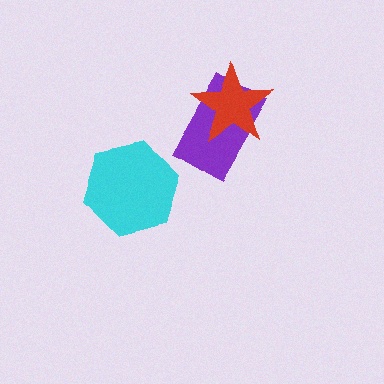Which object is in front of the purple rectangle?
The red star is in front of the purple rectangle.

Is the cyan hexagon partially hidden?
No, no other shape covers it.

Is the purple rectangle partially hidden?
Yes, it is partially covered by another shape.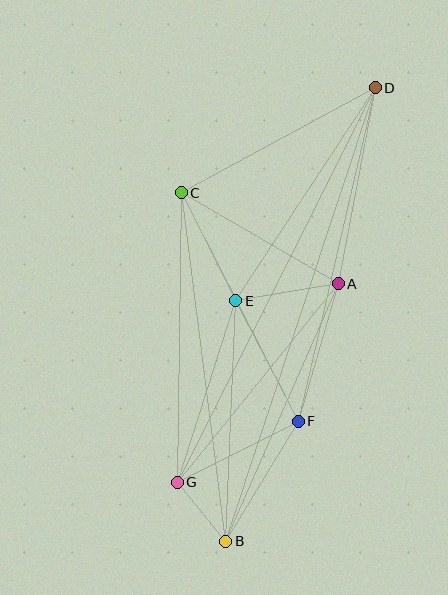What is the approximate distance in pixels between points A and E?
The distance between A and E is approximately 104 pixels.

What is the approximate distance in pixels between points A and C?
The distance between A and C is approximately 181 pixels.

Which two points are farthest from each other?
Points B and D are farthest from each other.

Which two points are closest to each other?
Points B and G are closest to each other.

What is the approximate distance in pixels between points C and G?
The distance between C and G is approximately 290 pixels.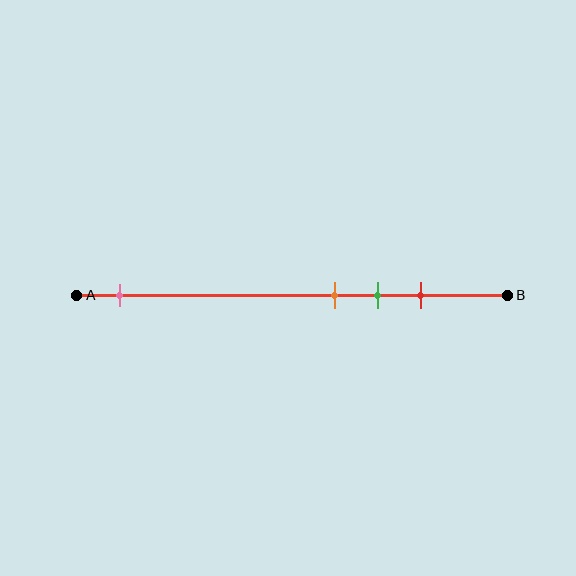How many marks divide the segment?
There are 4 marks dividing the segment.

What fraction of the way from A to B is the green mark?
The green mark is approximately 70% (0.7) of the way from A to B.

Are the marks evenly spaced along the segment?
No, the marks are not evenly spaced.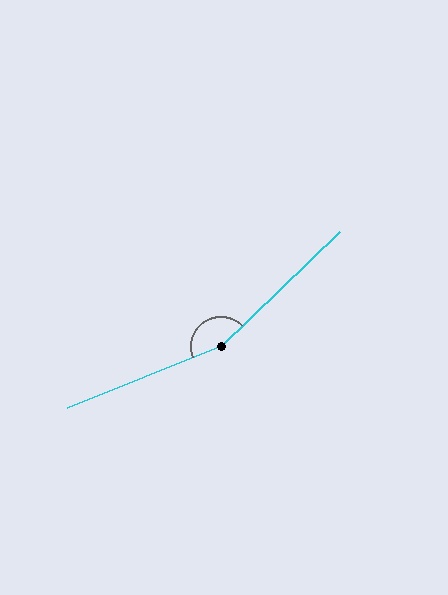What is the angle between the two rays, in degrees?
Approximately 158 degrees.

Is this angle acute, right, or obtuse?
It is obtuse.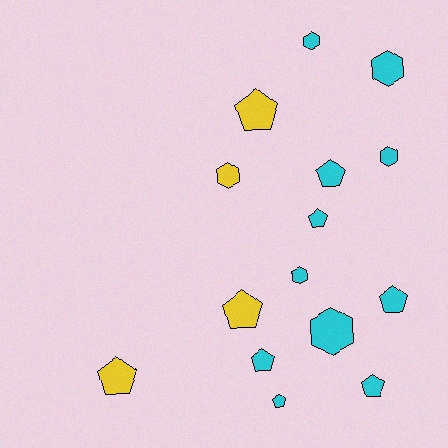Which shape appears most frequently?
Pentagon, with 9 objects.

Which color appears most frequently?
Cyan, with 11 objects.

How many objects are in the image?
There are 15 objects.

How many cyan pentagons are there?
There are 6 cyan pentagons.